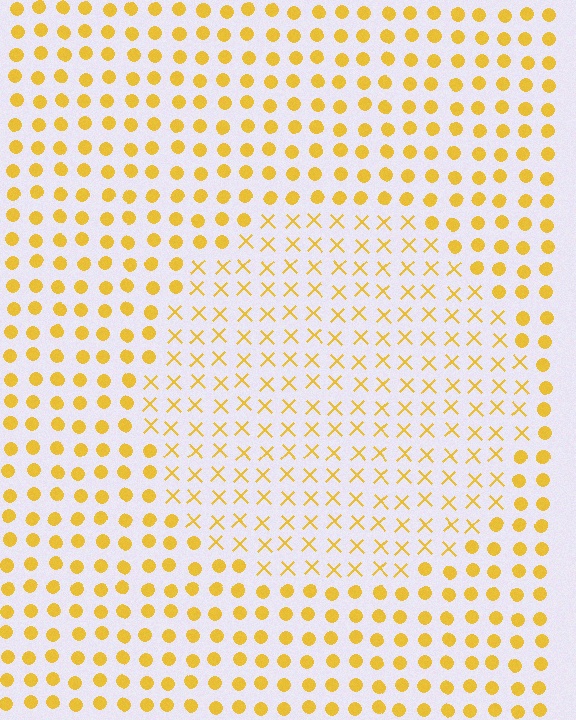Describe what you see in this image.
The image is filled with small yellow elements arranged in a uniform grid. A circle-shaped region contains X marks, while the surrounding area contains circles. The boundary is defined purely by the change in element shape.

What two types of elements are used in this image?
The image uses X marks inside the circle region and circles outside it.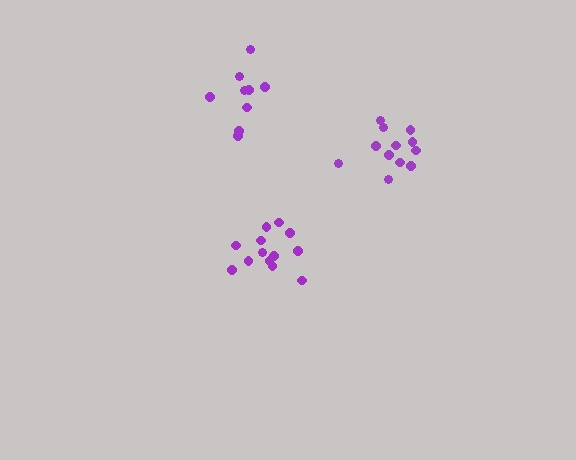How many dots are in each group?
Group 1: 13 dots, Group 2: 12 dots, Group 3: 9 dots (34 total).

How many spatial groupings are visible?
There are 3 spatial groupings.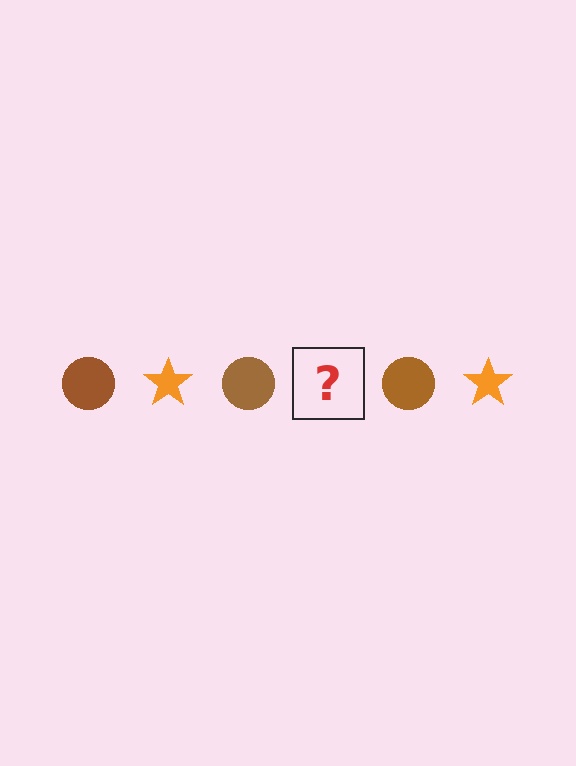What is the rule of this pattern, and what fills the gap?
The rule is that the pattern alternates between brown circle and orange star. The gap should be filled with an orange star.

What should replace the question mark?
The question mark should be replaced with an orange star.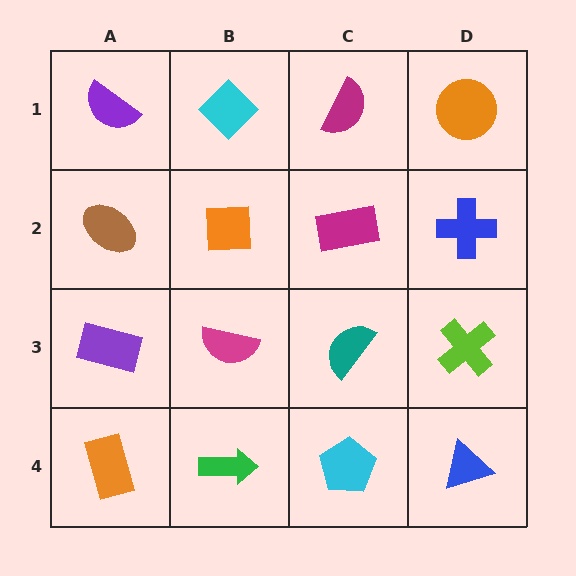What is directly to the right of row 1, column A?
A cyan diamond.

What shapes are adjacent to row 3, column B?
An orange square (row 2, column B), a green arrow (row 4, column B), a purple rectangle (row 3, column A), a teal semicircle (row 3, column C).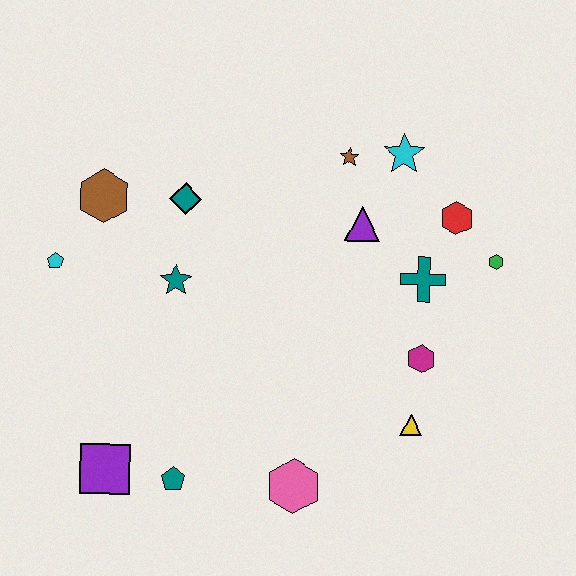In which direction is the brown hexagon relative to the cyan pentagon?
The brown hexagon is above the cyan pentagon.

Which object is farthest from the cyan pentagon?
The green hexagon is farthest from the cyan pentagon.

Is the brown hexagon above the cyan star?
No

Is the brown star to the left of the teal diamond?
No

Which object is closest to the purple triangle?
The brown star is closest to the purple triangle.